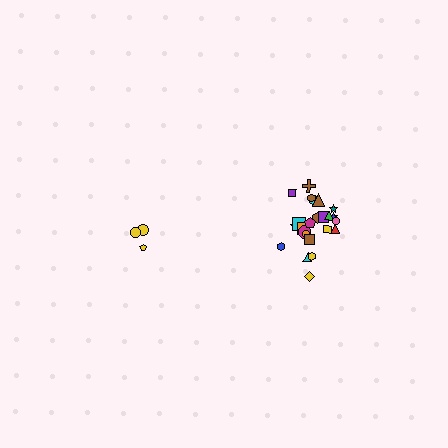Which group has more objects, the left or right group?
The right group.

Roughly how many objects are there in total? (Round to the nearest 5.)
Roughly 30 objects in total.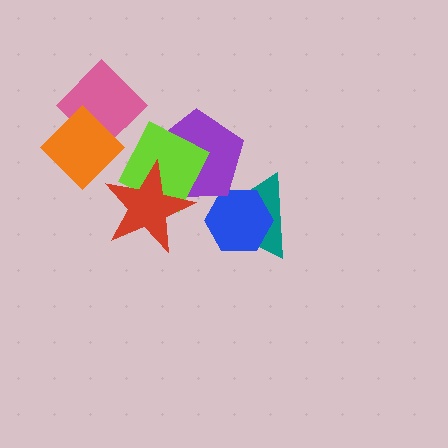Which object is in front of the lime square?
The red star is in front of the lime square.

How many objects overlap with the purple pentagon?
3 objects overlap with the purple pentagon.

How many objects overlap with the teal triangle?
2 objects overlap with the teal triangle.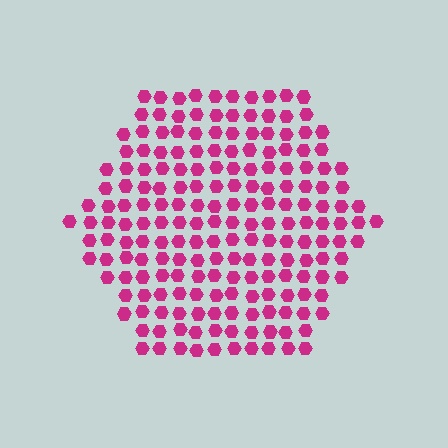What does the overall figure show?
The overall figure shows a hexagon.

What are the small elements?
The small elements are hexagons.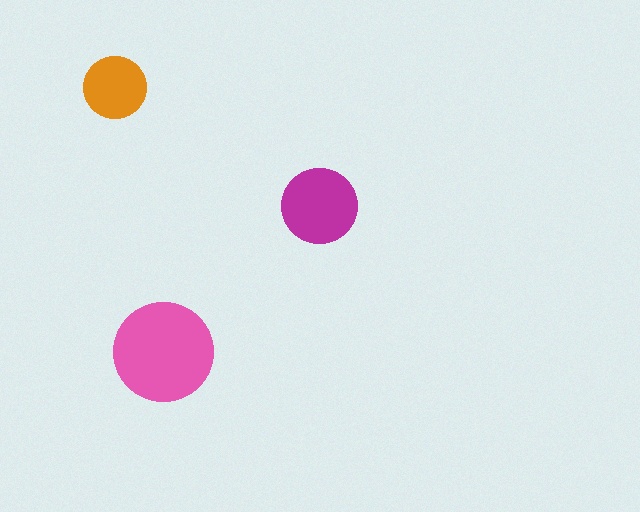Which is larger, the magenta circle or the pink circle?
The pink one.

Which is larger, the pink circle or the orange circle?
The pink one.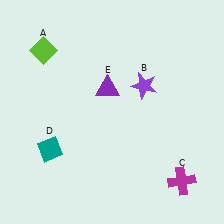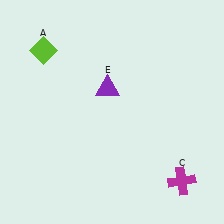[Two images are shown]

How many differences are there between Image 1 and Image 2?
There are 2 differences between the two images.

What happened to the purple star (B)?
The purple star (B) was removed in Image 2. It was in the top-right area of Image 1.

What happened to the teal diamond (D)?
The teal diamond (D) was removed in Image 2. It was in the bottom-left area of Image 1.